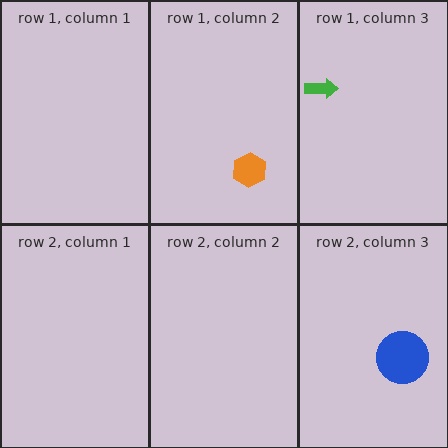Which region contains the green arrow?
The row 1, column 3 region.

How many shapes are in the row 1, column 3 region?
1.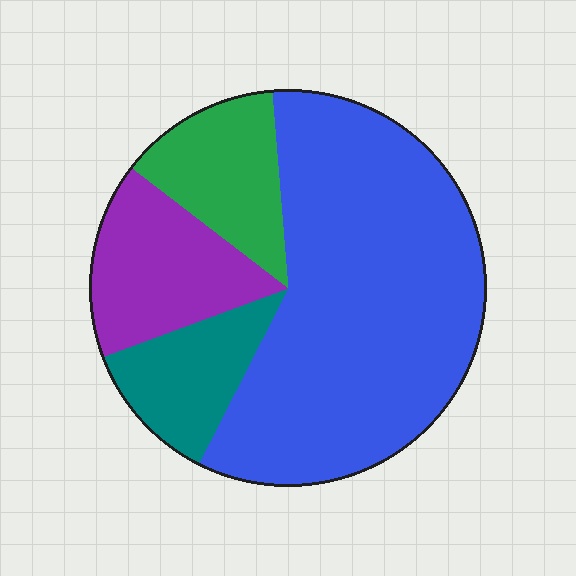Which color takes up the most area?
Blue, at roughly 60%.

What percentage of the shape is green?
Green takes up less than a sixth of the shape.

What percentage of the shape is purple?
Purple takes up less than a sixth of the shape.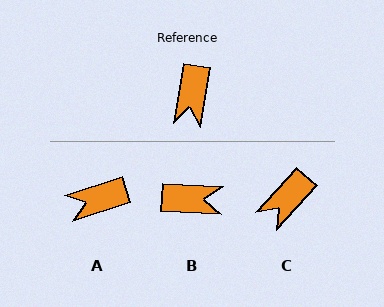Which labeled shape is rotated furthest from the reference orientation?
B, about 97 degrees away.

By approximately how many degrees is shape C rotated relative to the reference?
Approximately 33 degrees clockwise.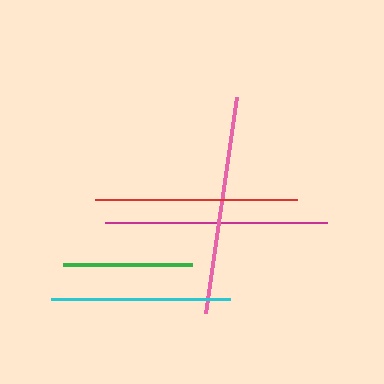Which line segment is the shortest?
The green line is the shortest at approximately 130 pixels.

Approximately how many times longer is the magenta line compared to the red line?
The magenta line is approximately 1.1 times the length of the red line.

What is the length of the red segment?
The red segment is approximately 201 pixels long.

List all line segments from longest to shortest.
From longest to shortest: magenta, pink, red, cyan, green.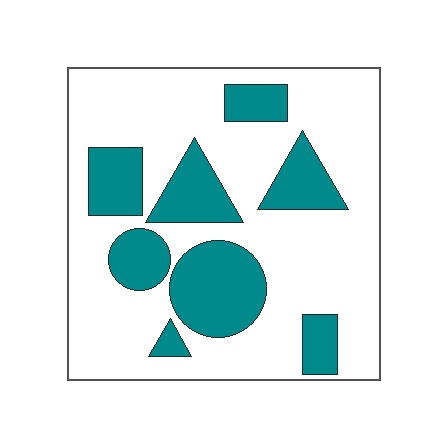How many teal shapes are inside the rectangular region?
8.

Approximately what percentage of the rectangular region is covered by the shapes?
Approximately 30%.